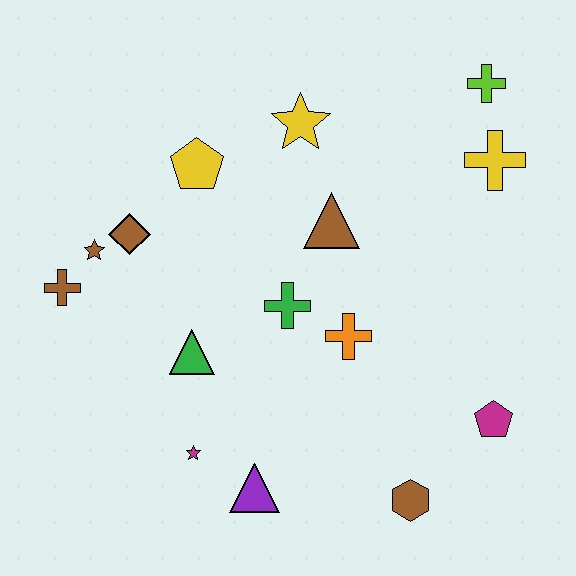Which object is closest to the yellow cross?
The lime cross is closest to the yellow cross.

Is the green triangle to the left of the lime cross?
Yes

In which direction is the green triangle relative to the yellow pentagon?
The green triangle is below the yellow pentagon.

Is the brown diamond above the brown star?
Yes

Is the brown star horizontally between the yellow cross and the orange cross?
No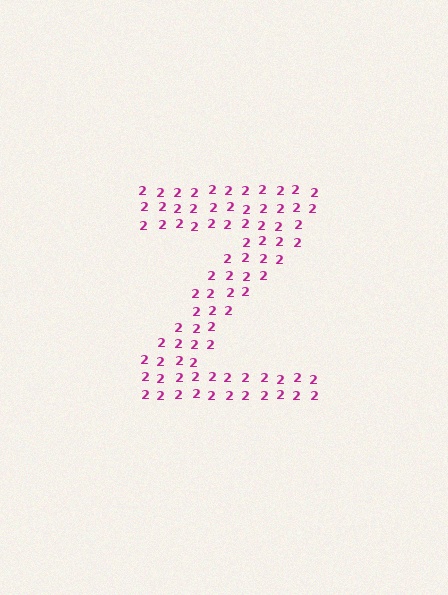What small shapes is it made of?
It is made of small digit 2's.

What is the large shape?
The large shape is the letter Z.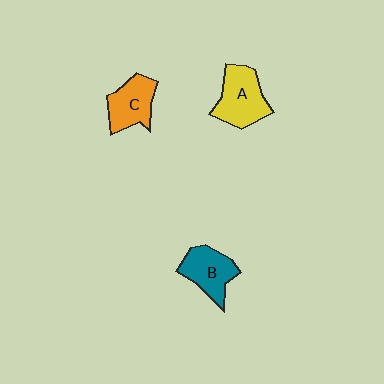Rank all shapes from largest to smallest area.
From largest to smallest: A (yellow), B (teal), C (orange).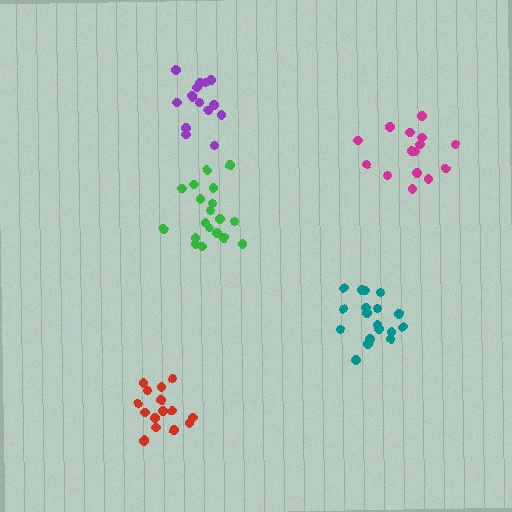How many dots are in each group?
Group 1: 16 dots, Group 2: 15 dots, Group 3: 18 dots, Group 4: 19 dots, Group 5: 15 dots (83 total).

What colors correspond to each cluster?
The clusters are colored: red, magenta, teal, green, purple.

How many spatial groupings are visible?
There are 5 spatial groupings.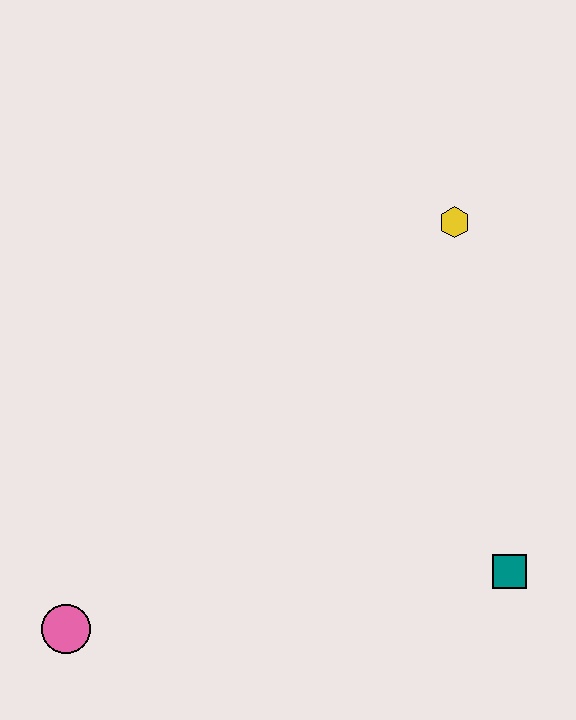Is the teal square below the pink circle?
No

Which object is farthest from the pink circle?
The yellow hexagon is farthest from the pink circle.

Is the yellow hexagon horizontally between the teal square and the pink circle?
Yes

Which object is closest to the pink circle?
The teal square is closest to the pink circle.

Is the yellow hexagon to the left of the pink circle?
No